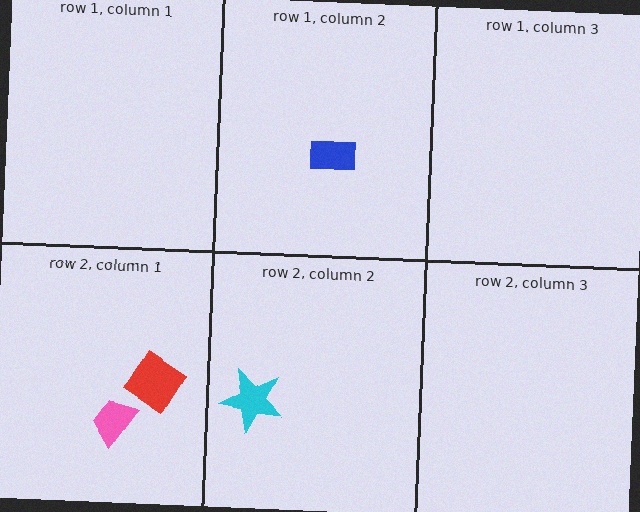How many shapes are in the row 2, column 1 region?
2.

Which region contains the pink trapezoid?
The row 2, column 1 region.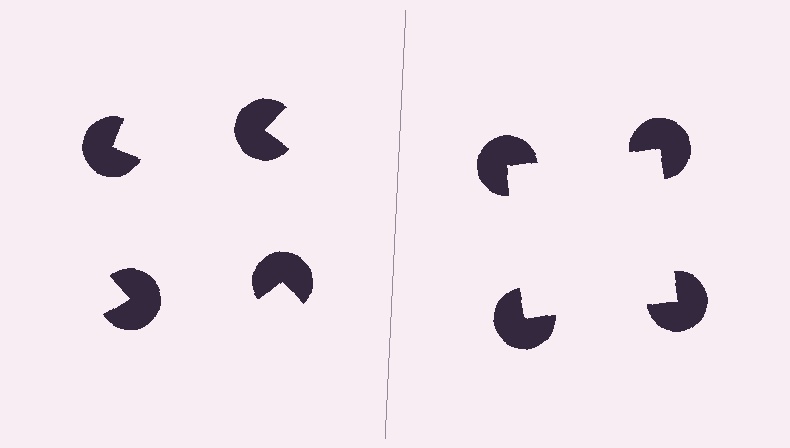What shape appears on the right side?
An illusory square.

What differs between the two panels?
The pac-man discs are positioned identically on both sides; only the wedge orientations differ. On the right they align to a square; on the left they are misaligned.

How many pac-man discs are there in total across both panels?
8 — 4 on each side.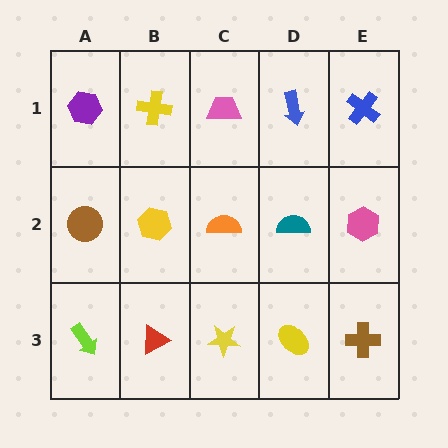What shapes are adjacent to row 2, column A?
A purple hexagon (row 1, column A), a lime arrow (row 3, column A), a yellow hexagon (row 2, column B).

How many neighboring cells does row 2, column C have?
4.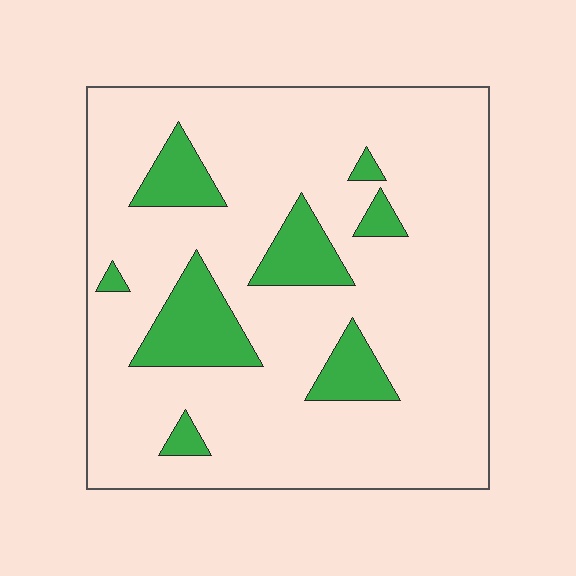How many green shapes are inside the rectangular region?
8.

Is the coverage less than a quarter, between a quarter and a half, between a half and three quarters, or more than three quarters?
Less than a quarter.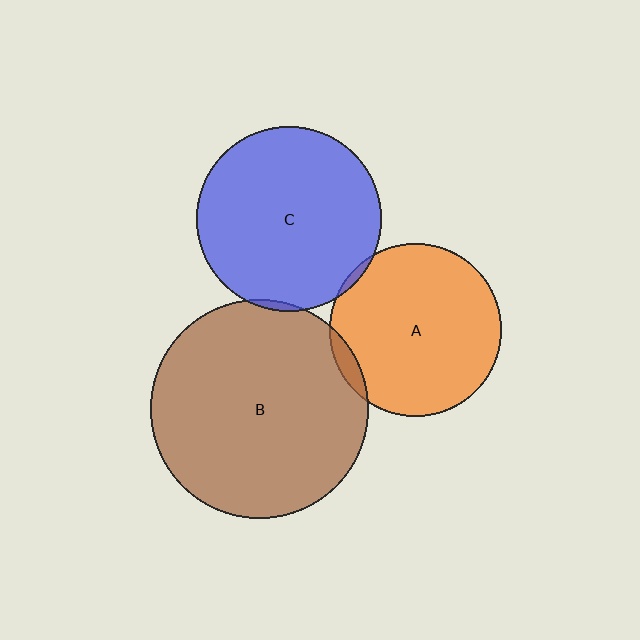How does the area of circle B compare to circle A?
Approximately 1.6 times.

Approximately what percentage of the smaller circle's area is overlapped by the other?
Approximately 5%.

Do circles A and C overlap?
Yes.